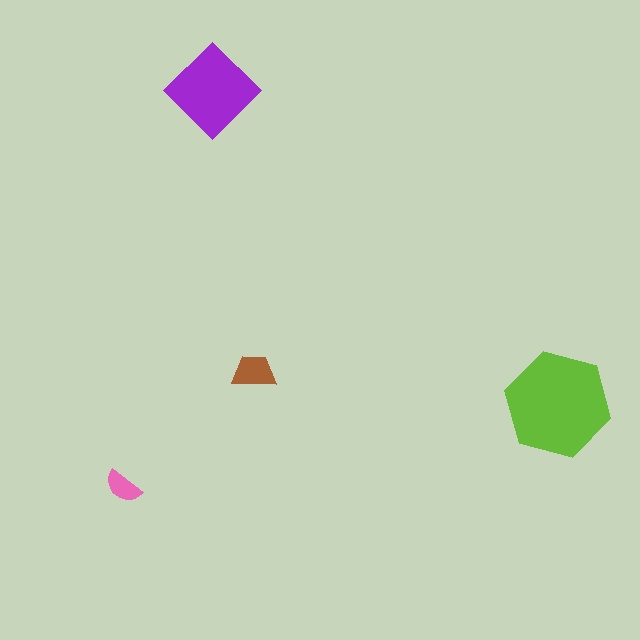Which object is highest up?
The purple diamond is topmost.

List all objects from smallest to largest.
The pink semicircle, the brown trapezoid, the purple diamond, the lime hexagon.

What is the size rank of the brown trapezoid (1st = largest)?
3rd.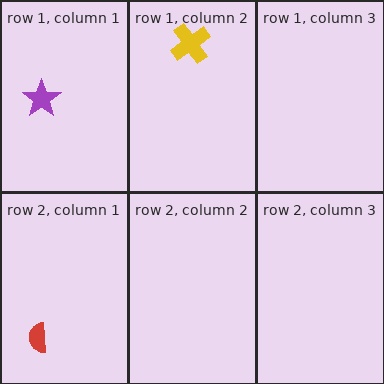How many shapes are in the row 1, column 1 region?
1.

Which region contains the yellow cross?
The row 1, column 2 region.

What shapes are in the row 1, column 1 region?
The purple star.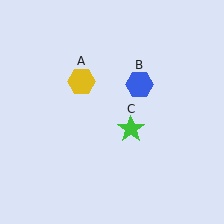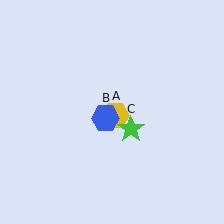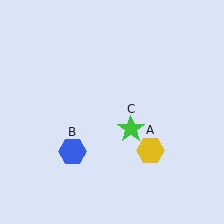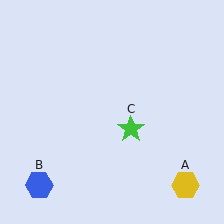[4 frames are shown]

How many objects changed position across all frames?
2 objects changed position: yellow hexagon (object A), blue hexagon (object B).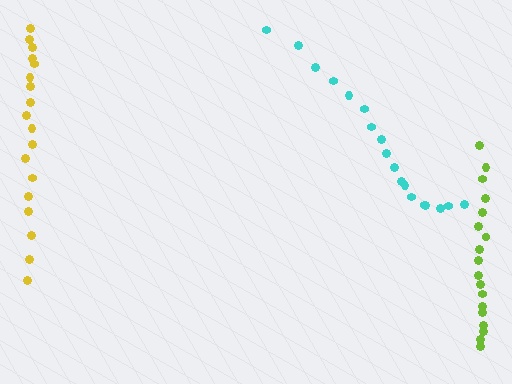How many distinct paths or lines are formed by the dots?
There are 3 distinct paths.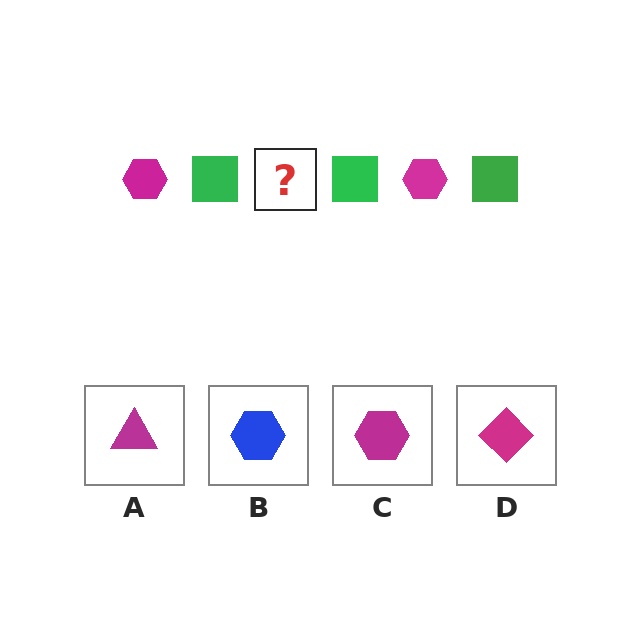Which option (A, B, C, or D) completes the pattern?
C.